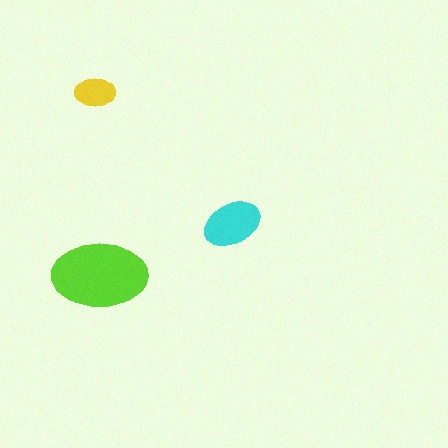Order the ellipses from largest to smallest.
the lime one, the cyan one, the yellow one.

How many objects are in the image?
There are 3 objects in the image.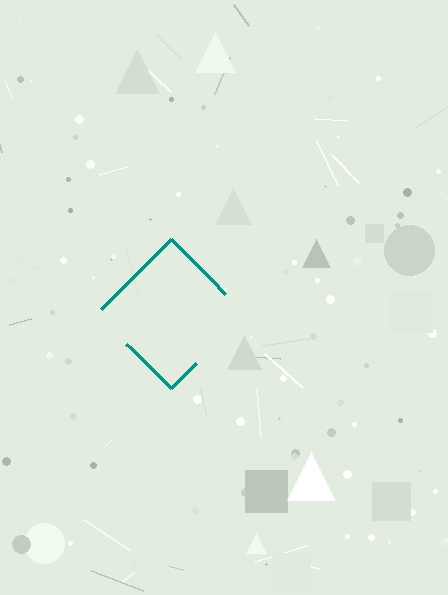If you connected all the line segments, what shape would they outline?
They would outline a diamond.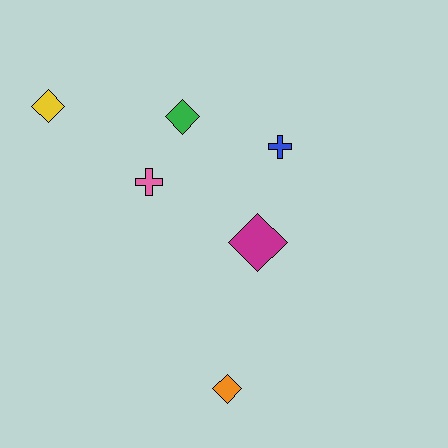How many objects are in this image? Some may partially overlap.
There are 6 objects.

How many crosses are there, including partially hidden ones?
There are 2 crosses.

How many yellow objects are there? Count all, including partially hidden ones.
There is 1 yellow object.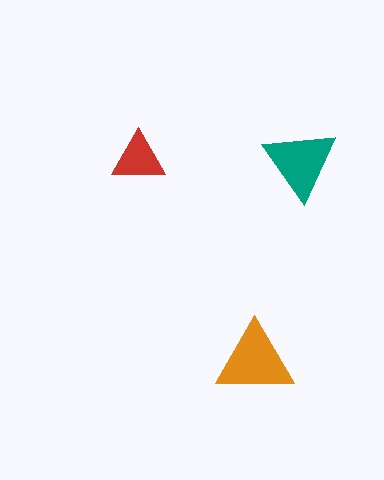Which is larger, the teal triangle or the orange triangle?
The orange one.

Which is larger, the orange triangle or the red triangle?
The orange one.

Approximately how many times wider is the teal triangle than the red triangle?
About 1.5 times wider.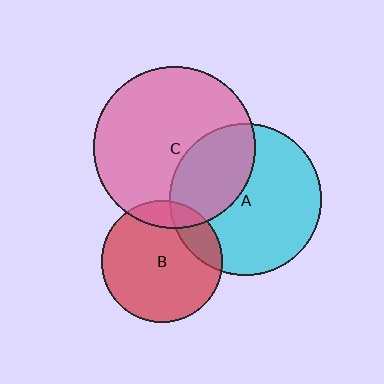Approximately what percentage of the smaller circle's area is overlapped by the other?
Approximately 15%.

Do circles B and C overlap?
Yes.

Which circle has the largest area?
Circle C (pink).